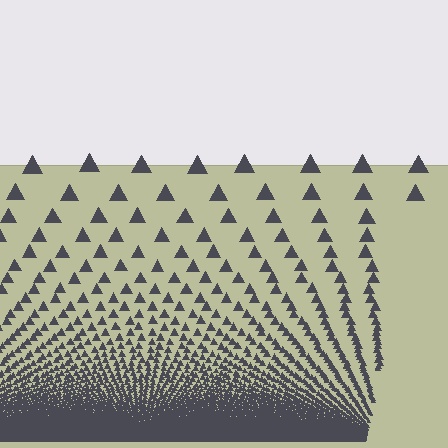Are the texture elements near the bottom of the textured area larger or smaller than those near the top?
Smaller. The gradient is inverted — elements near the bottom are smaller and denser.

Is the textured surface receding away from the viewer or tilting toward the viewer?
The surface appears to tilt toward the viewer. Texture elements get larger and sparser toward the top.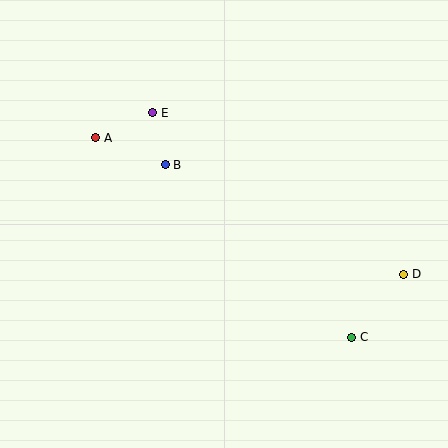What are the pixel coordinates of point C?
Point C is at (352, 337).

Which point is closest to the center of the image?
Point B at (165, 165) is closest to the center.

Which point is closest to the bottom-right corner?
Point C is closest to the bottom-right corner.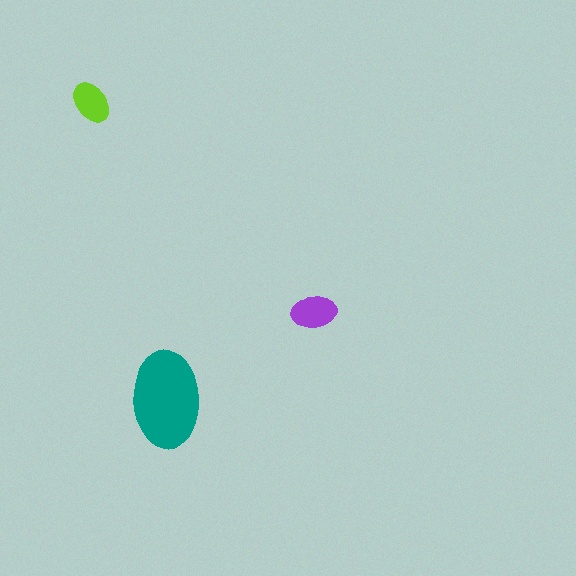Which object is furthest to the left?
The lime ellipse is leftmost.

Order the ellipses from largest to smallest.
the teal one, the purple one, the lime one.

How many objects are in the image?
There are 3 objects in the image.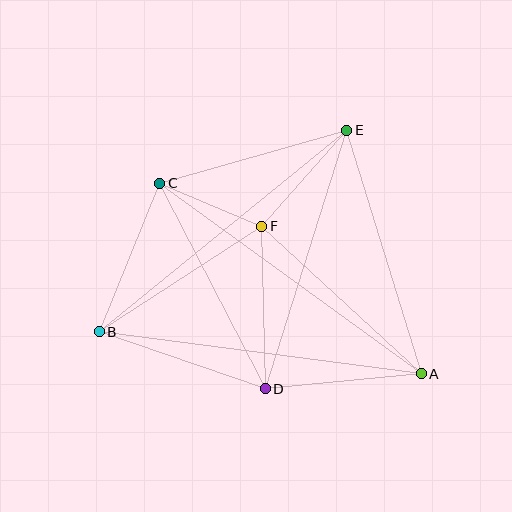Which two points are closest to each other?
Points C and F are closest to each other.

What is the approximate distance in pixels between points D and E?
The distance between D and E is approximately 271 pixels.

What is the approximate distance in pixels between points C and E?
The distance between C and E is approximately 195 pixels.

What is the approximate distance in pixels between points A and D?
The distance between A and D is approximately 157 pixels.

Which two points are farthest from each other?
Points A and B are farthest from each other.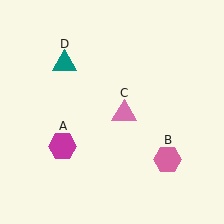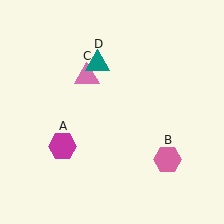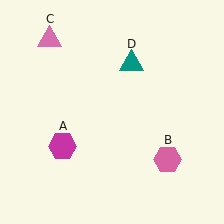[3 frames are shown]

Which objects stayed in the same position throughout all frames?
Magenta hexagon (object A) and pink hexagon (object B) remained stationary.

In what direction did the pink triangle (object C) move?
The pink triangle (object C) moved up and to the left.